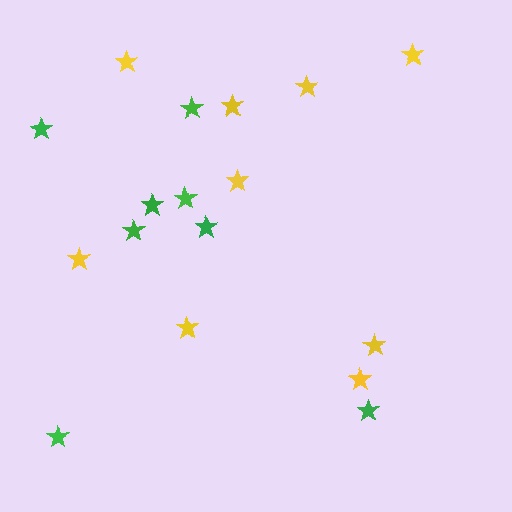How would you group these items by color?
There are 2 groups: one group of yellow stars (9) and one group of green stars (8).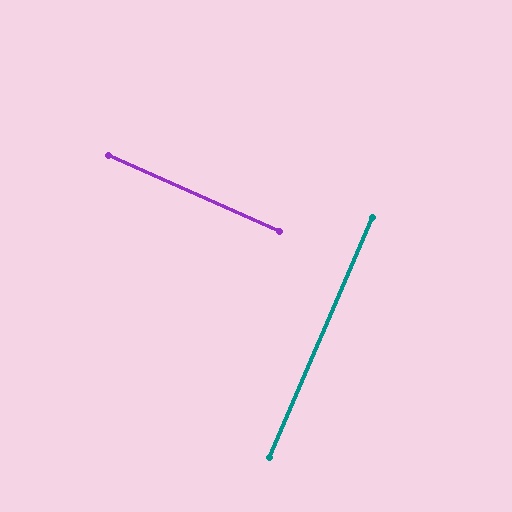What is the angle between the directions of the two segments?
Approximately 89 degrees.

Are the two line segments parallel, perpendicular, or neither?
Perpendicular — they meet at approximately 89°.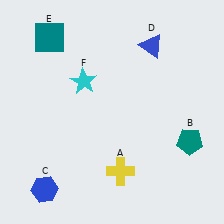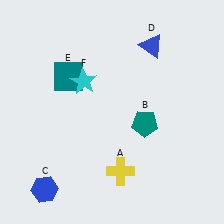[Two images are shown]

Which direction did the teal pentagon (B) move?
The teal pentagon (B) moved left.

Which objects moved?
The objects that moved are: the teal pentagon (B), the teal square (E).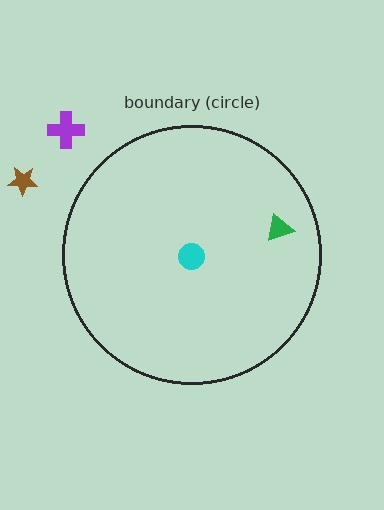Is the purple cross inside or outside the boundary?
Outside.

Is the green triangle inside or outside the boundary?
Inside.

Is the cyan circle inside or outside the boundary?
Inside.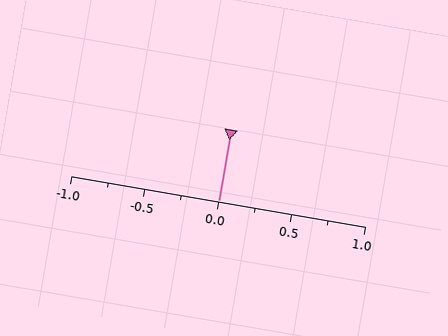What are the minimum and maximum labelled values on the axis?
The axis runs from -1.0 to 1.0.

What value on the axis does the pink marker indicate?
The marker indicates approximately 0.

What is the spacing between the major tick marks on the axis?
The major ticks are spaced 0.5 apart.